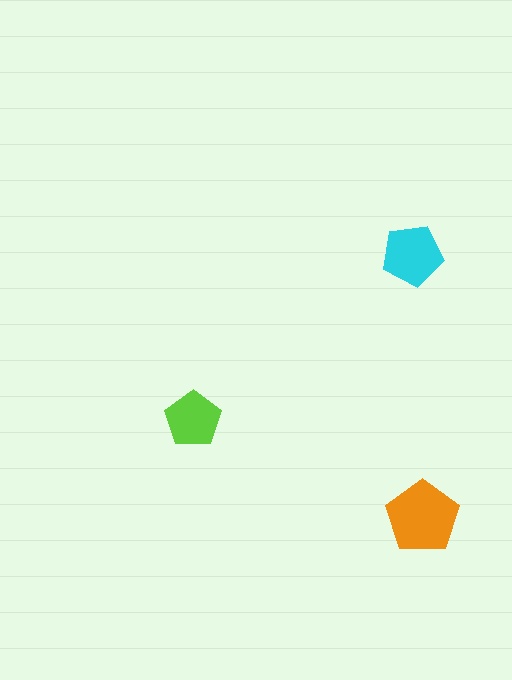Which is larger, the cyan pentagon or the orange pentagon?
The orange one.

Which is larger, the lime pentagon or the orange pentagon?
The orange one.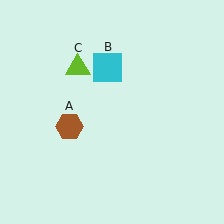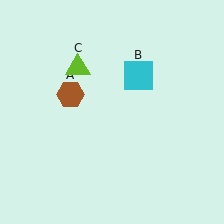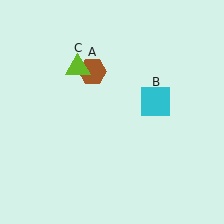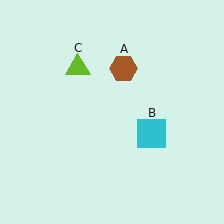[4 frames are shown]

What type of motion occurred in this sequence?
The brown hexagon (object A), cyan square (object B) rotated clockwise around the center of the scene.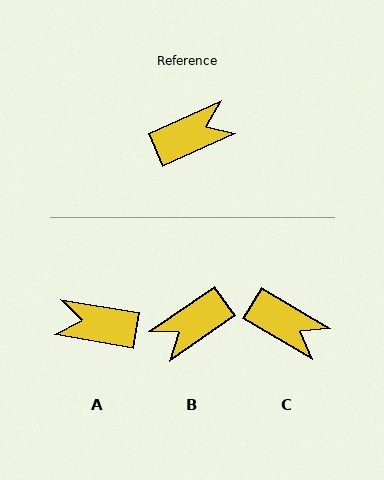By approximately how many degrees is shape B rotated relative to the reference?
Approximately 170 degrees clockwise.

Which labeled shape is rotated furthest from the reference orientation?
B, about 170 degrees away.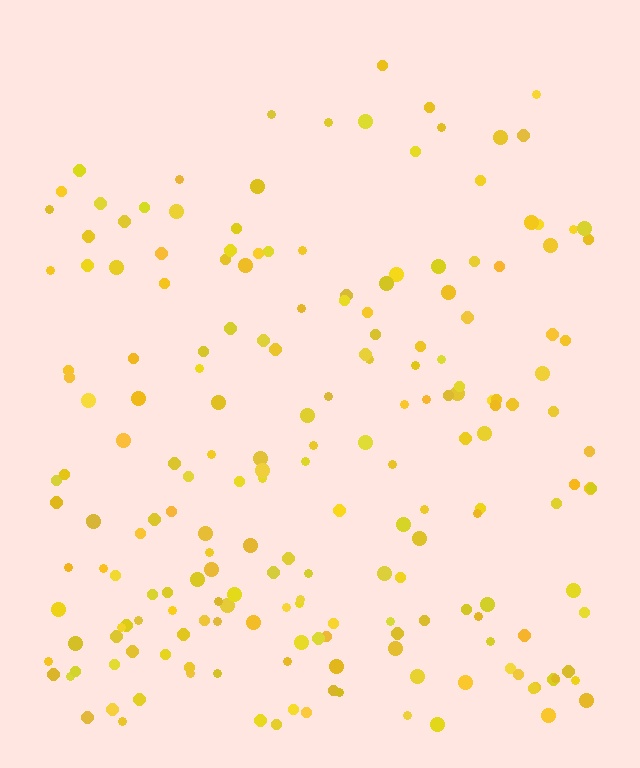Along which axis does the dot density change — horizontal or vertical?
Vertical.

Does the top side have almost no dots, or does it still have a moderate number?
Still a moderate number, just noticeably fewer than the bottom.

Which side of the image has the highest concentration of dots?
The bottom.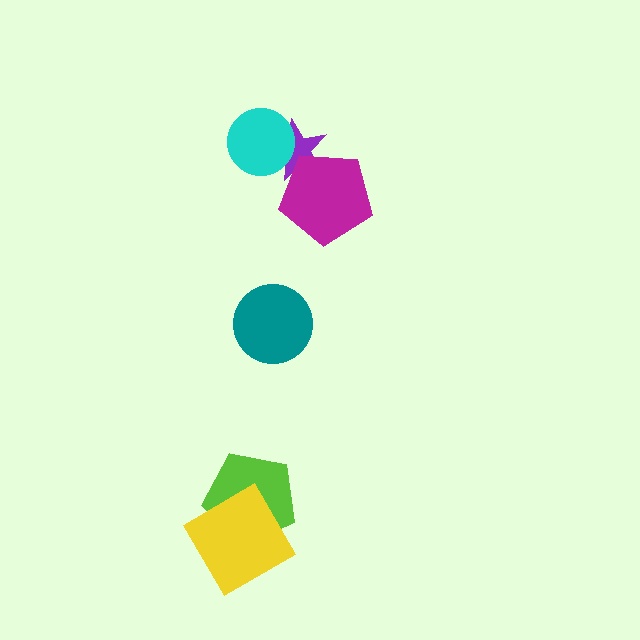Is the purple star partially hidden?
Yes, it is partially covered by another shape.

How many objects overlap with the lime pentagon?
1 object overlaps with the lime pentagon.